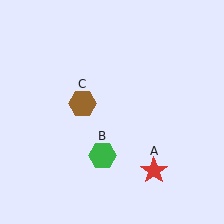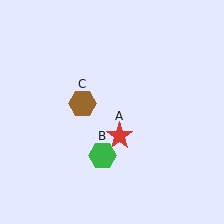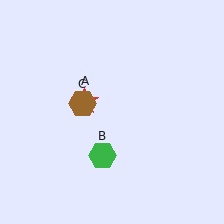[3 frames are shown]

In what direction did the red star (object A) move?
The red star (object A) moved up and to the left.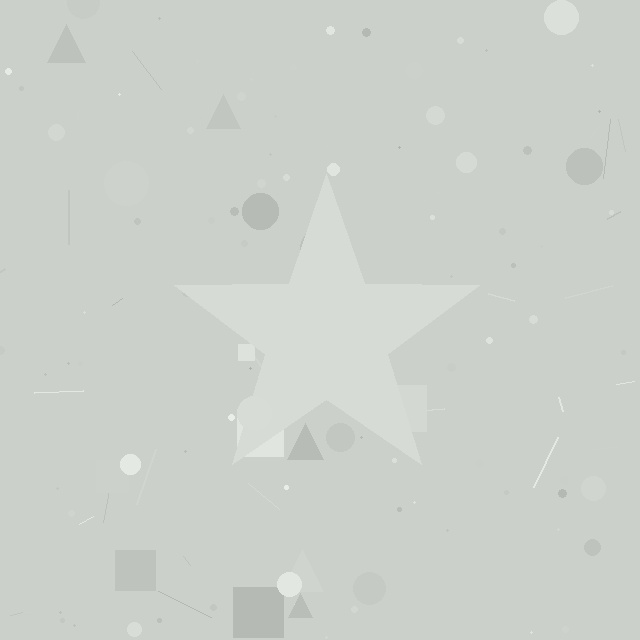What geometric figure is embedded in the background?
A star is embedded in the background.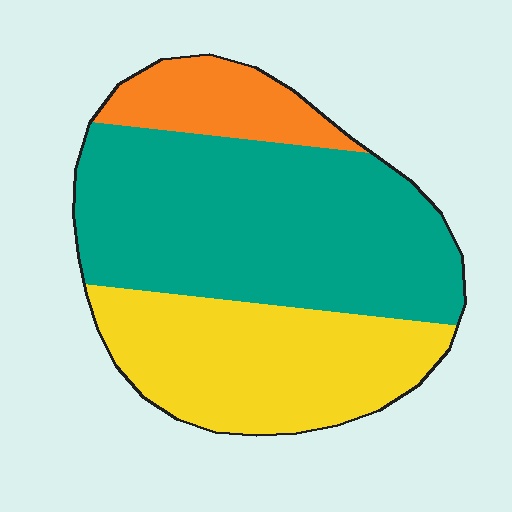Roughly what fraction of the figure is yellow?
Yellow covers 33% of the figure.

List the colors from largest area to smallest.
From largest to smallest: teal, yellow, orange.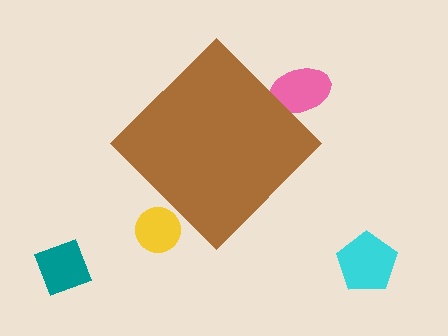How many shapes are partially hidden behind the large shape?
2 shapes are partially hidden.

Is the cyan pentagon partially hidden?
No, the cyan pentagon is fully visible.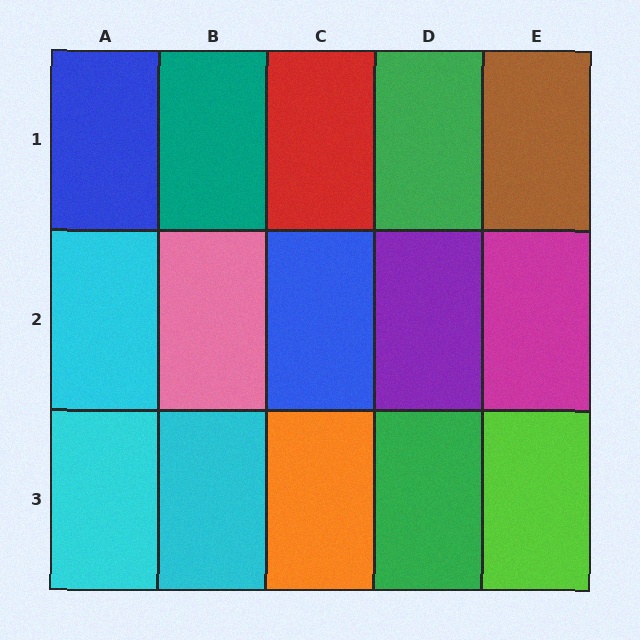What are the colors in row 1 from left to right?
Blue, teal, red, green, brown.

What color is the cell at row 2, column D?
Purple.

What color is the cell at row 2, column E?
Magenta.